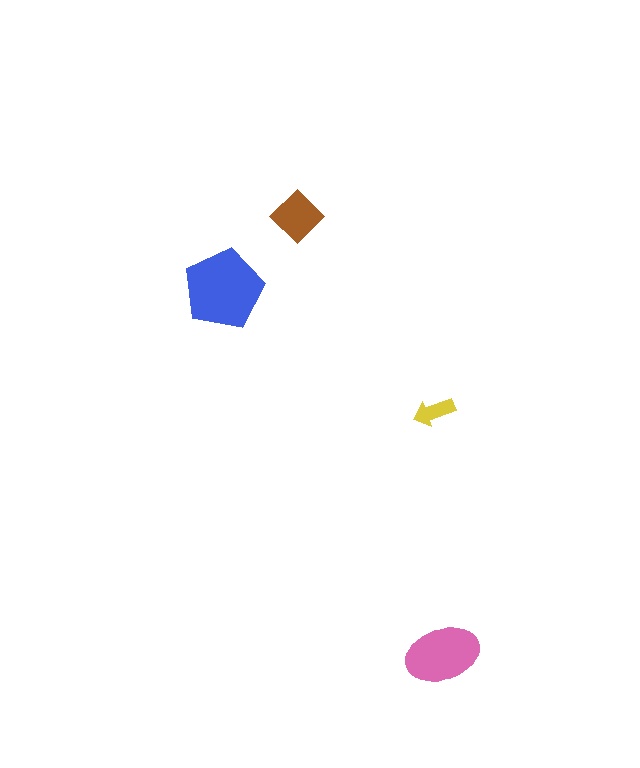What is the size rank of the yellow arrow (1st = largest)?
4th.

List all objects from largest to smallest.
The blue pentagon, the pink ellipse, the brown diamond, the yellow arrow.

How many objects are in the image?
There are 4 objects in the image.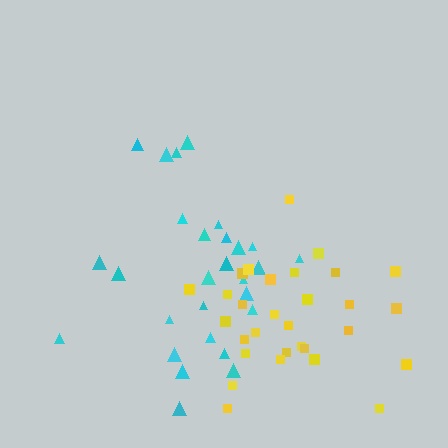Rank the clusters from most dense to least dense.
yellow, cyan.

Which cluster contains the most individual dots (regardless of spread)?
Yellow (30).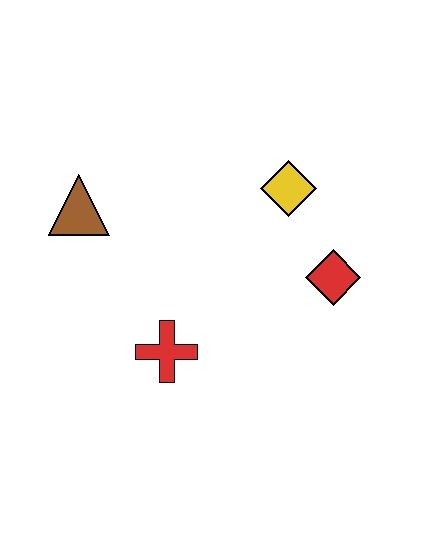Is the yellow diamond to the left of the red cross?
No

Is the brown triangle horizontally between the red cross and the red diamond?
No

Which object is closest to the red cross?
The brown triangle is closest to the red cross.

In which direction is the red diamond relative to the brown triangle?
The red diamond is to the right of the brown triangle.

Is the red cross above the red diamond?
No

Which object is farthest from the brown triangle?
The red diamond is farthest from the brown triangle.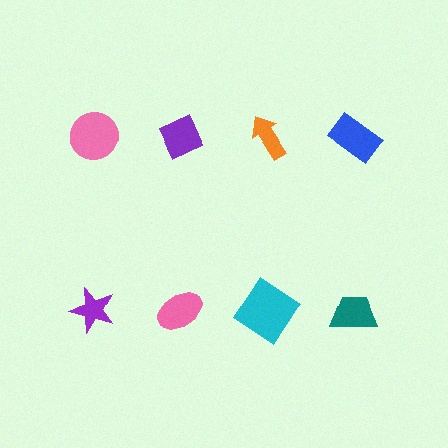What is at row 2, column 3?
A cyan diamond.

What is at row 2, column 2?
A pink ellipse.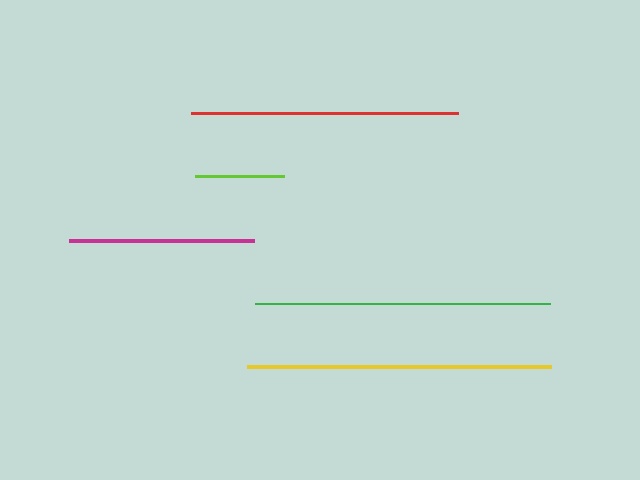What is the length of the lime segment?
The lime segment is approximately 89 pixels long.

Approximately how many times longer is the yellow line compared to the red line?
The yellow line is approximately 1.1 times the length of the red line.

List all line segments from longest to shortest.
From longest to shortest: yellow, green, red, magenta, lime.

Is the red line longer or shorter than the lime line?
The red line is longer than the lime line.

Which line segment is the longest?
The yellow line is the longest at approximately 304 pixels.